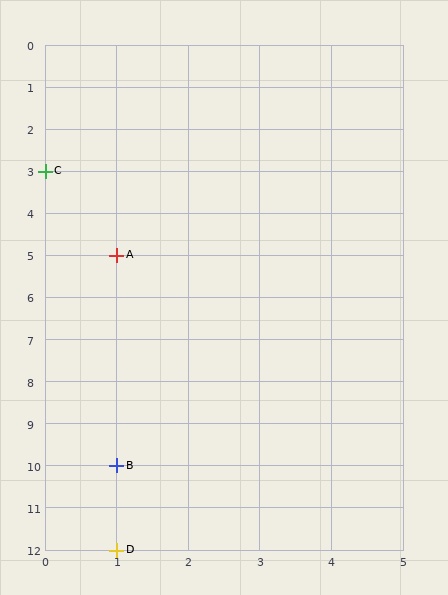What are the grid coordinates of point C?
Point C is at grid coordinates (0, 3).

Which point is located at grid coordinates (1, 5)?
Point A is at (1, 5).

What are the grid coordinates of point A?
Point A is at grid coordinates (1, 5).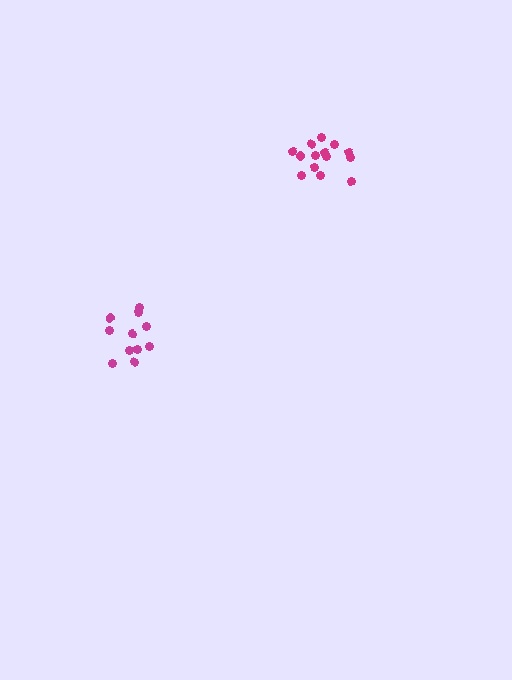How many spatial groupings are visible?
There are 2 spatial groupings.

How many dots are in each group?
Group 1: 11 dots, Group 2: 14 dots (25 total).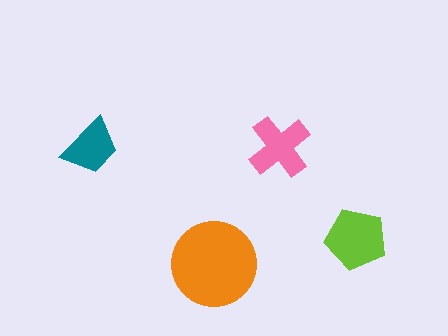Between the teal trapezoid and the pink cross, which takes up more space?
The pink cross.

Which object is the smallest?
The teal trapezoid.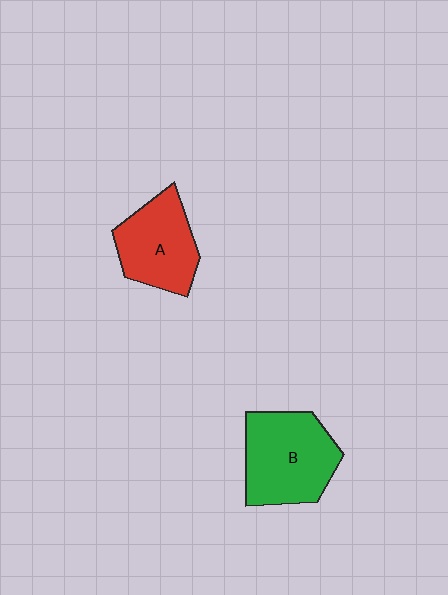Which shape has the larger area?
Shape B (green).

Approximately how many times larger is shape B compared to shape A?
Approximately 1.2 times.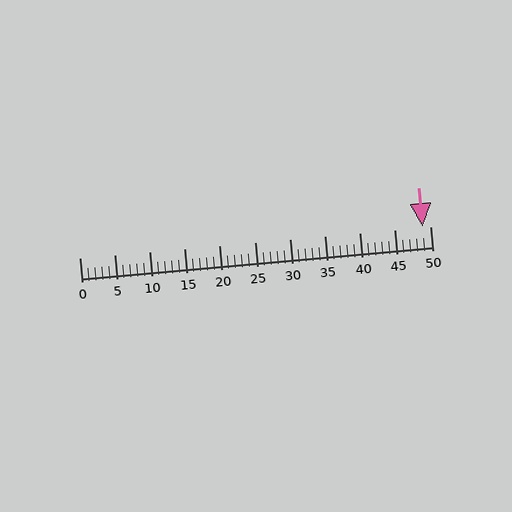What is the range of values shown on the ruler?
The ruler shows values from 0 to 50.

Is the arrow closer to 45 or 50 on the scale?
The arrow is closer to 50.